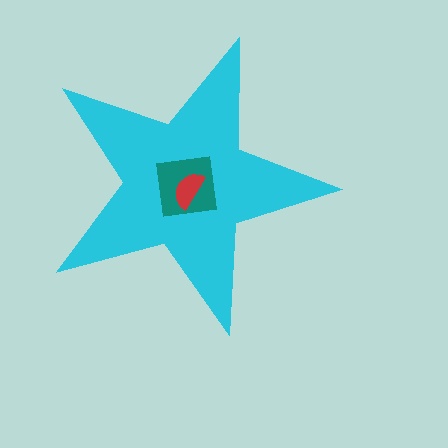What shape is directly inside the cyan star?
The teal square.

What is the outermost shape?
The cyan star.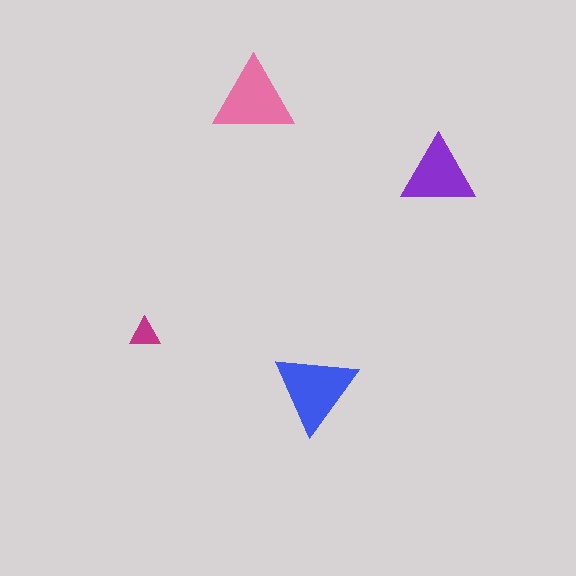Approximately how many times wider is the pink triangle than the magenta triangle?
About 2.5 times wider.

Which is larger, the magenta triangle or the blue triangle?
The blue one.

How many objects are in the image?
There are 4 objects in the image.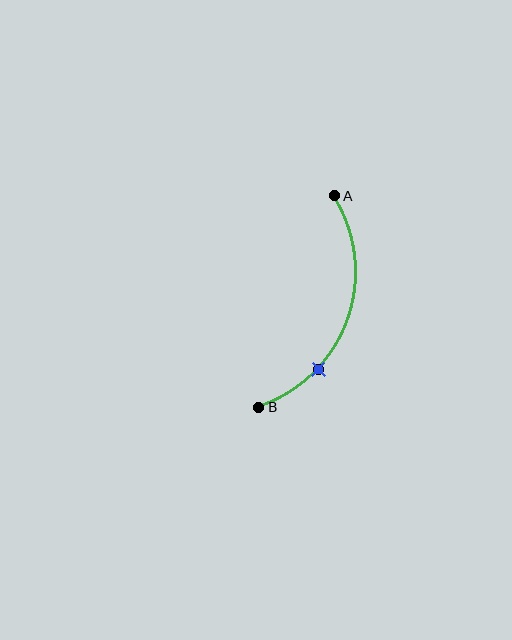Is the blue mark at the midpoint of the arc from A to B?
No. The blue mark lies on the arc but is closer to endpoint B. The arc midpoint would be at the point on the curve equidistant along the arc from both A and B.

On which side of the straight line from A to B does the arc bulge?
The arc bulges to the right of the straight line connecting A and B.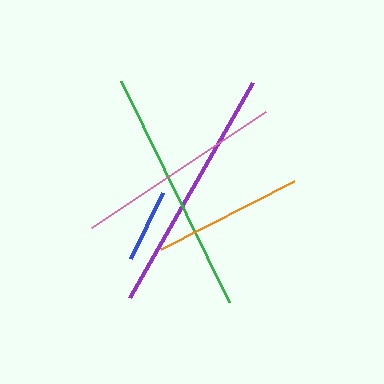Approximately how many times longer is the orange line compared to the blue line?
The orange line is approximately 2.1 times the length of the blue line.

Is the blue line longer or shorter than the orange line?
The orange line is longer than the blue line.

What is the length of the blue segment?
The blue segment is approximately 73 pixels long.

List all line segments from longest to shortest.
From longest to shortest: purple, green, pink, orange, blue.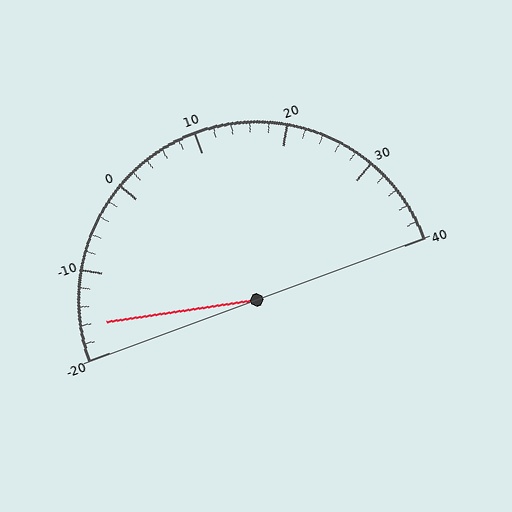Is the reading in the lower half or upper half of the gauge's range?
The reading is in the lower half of the range (-20 to 40).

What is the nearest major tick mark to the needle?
The nearest major tick mark is -20.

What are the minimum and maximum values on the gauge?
The gauge ranges from -20 to 40.